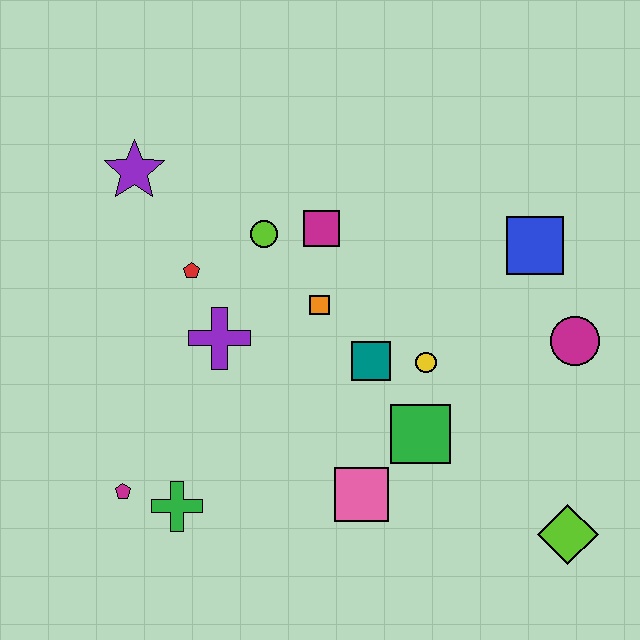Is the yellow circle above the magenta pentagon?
Yes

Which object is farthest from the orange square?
The lime diamond is farthest from the orange square.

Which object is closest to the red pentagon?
The purple cross is closest to the red pentagon.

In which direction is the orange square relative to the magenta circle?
The orange square is to the left of the magenta circle.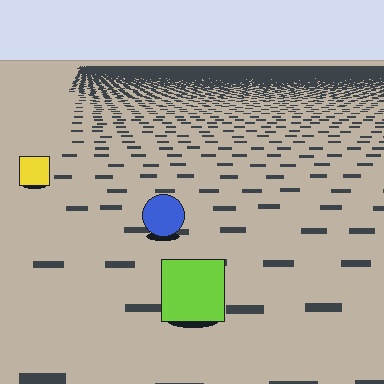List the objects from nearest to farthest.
From nearest to farthest: the lime square, the blue circle, the yellow square.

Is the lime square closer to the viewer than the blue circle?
Yes. The lime square is closer — you can tell from the texture gradient: the ground texture is coarser near it.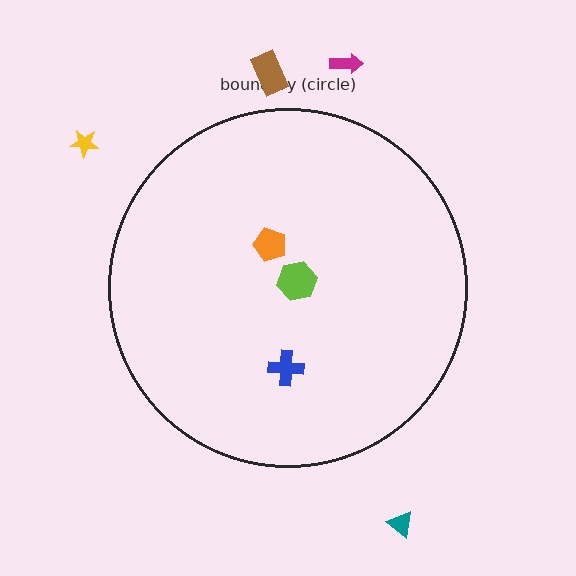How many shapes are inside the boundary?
3 inside, 4 outside.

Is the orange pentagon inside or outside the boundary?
Inside.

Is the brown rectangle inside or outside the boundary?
Outside.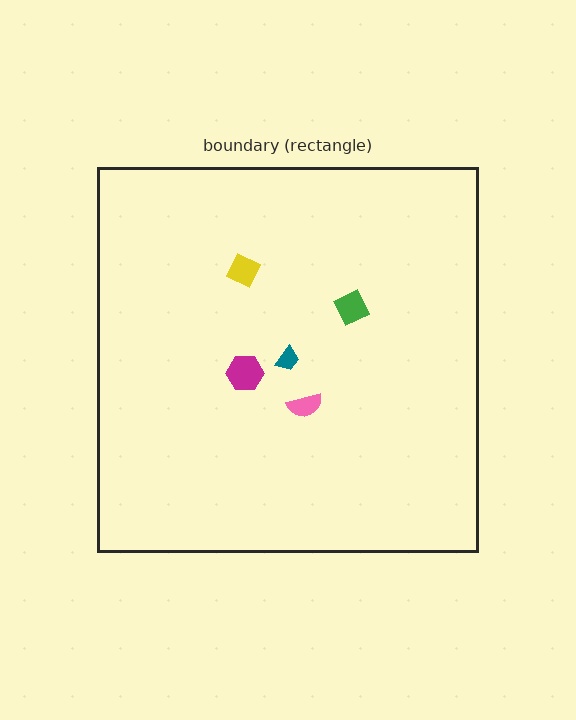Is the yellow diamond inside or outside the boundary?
Inside.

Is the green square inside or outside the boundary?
Inside.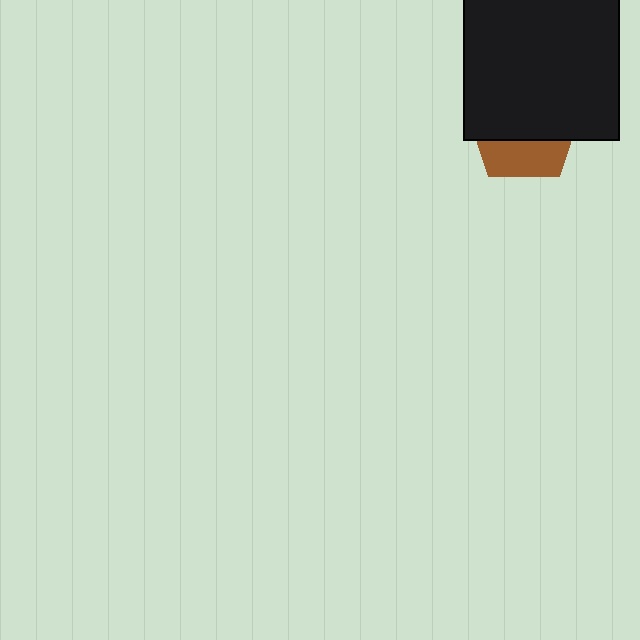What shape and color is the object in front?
The object in front is a black square.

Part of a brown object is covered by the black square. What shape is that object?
It is a pentagon.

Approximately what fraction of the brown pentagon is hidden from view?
Roughly 66% of the brown pentagon is hidden behind the black square.